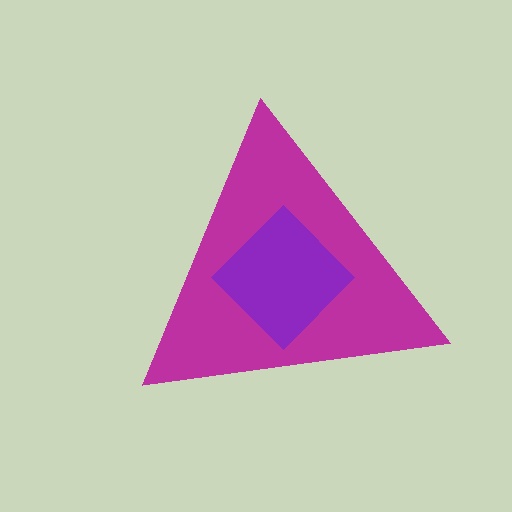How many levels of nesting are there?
2.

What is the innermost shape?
The purple diamond.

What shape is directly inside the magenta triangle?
The purple diamond.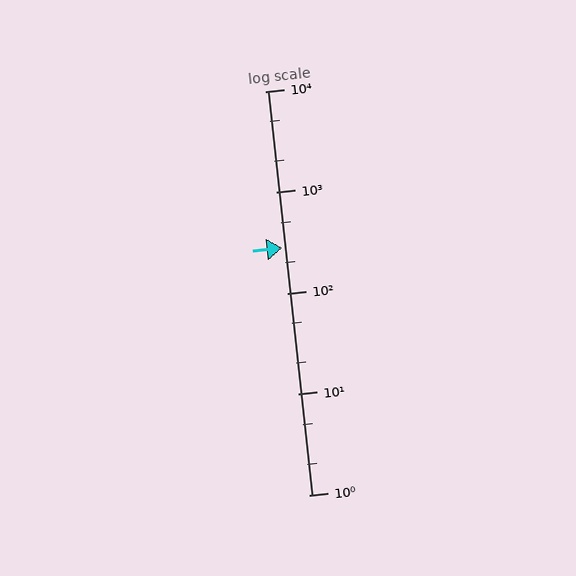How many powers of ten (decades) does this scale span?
The scale spans 4 decades, from 1 to 10000.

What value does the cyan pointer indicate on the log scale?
The pointer indicates approximately 280.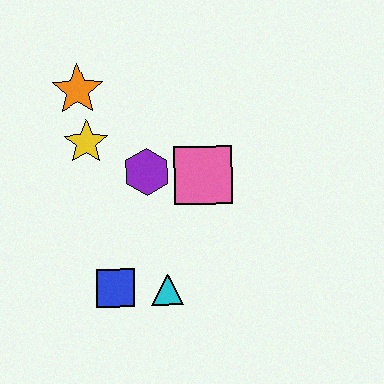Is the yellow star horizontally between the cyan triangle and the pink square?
No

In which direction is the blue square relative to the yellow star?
The blue square is below the yellow star.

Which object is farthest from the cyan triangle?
The orange star is farthest from the cyan triangle.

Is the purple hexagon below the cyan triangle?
No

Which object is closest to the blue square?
The cyan triangle is closest to the blue square.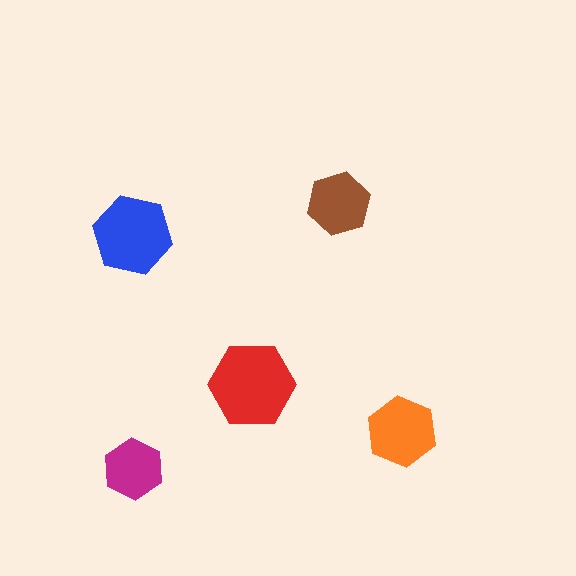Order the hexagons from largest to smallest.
the red one, the blue one, the orange one, the brown one, the magenta one.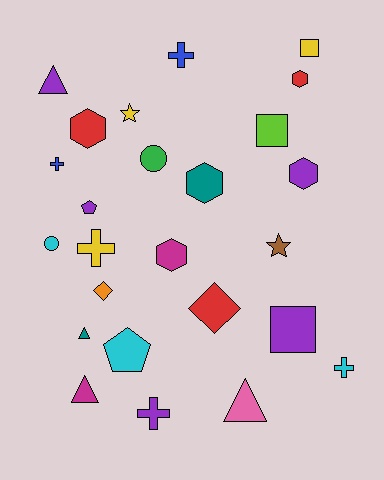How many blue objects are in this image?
There are 2 blue objects.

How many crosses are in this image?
There are 5 crosses.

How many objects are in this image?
There are 25 objects.